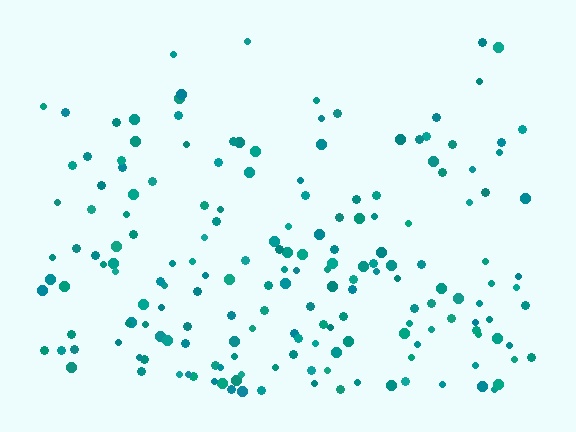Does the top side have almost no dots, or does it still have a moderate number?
Still a moderate number, just noticeably fewer than the bottom.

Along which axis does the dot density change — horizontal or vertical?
Vertical.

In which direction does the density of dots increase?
From top to bottom, with the bottom side densest.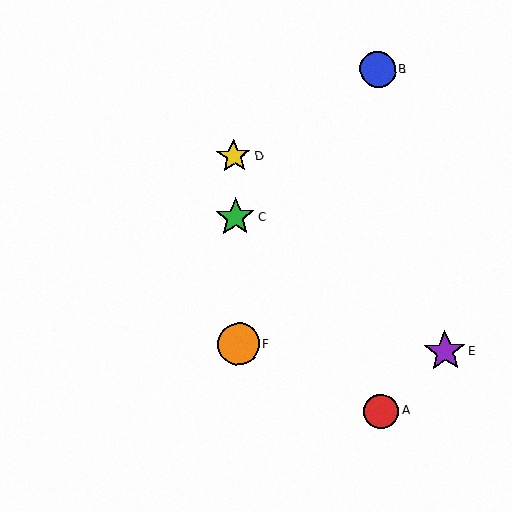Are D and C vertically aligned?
Yes, both are at x≈234.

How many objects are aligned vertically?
3 objects (C, D, F) are aligned vertically.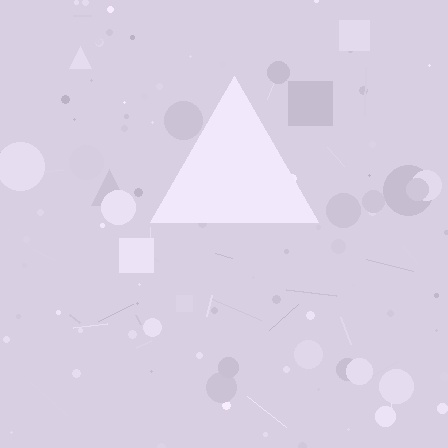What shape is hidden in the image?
A triangle is hidden in the image.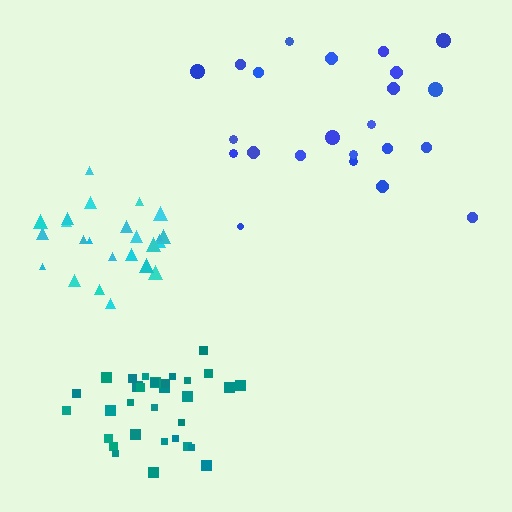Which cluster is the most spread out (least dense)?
Blue.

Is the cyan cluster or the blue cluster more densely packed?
Cyan.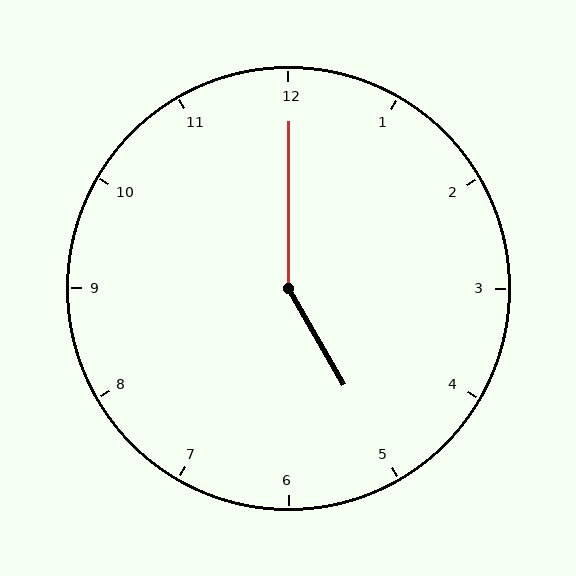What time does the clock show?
5:00.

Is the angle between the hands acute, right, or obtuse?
It is obtuse.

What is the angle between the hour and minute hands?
Approximately 150 degrees.